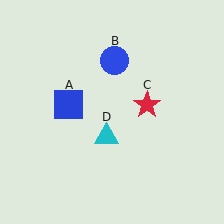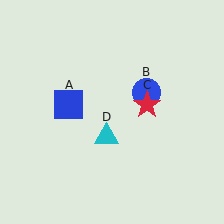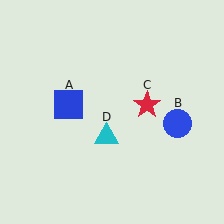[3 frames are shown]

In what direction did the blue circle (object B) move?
The blue circle (object B) moved down and to the right.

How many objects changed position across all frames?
1 object changed position: blue circle (object B).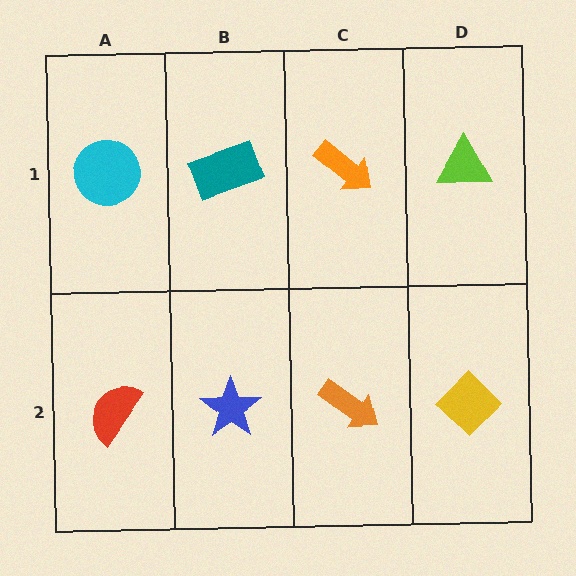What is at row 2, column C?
An orange arrow.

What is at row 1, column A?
A cyan circle.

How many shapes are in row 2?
4 shapes.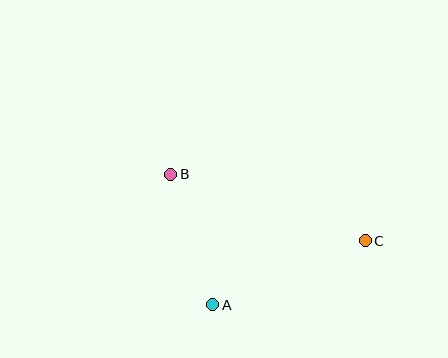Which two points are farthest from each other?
Points B and C are farthest from each other.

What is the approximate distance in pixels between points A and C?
The distance between A and C is approximately 166 pixels.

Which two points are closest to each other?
Points A and B are closest to each other.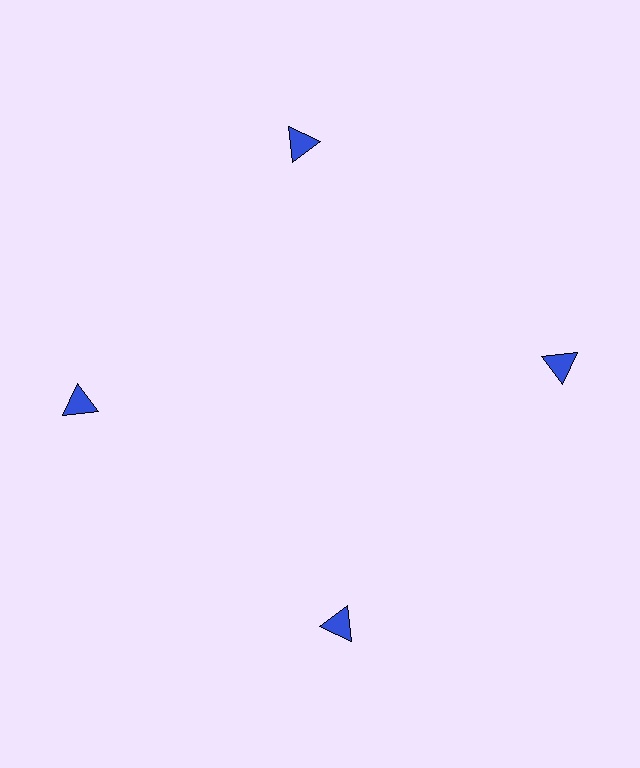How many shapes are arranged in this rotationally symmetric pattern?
There are 4 shapes, arranged in 4 groups of 1.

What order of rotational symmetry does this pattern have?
This pattern has 4-fold rotational symmetry.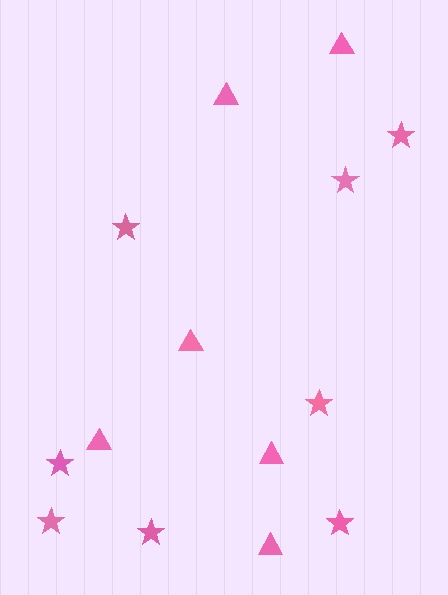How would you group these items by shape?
There are 2 groups: one group of triangles (6) and one group of stars (8).